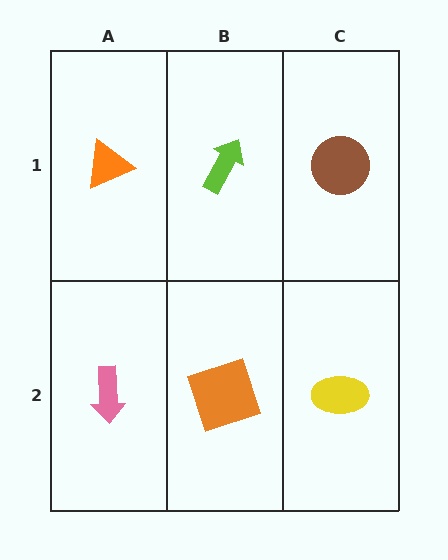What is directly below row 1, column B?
An orange square.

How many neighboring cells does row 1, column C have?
2.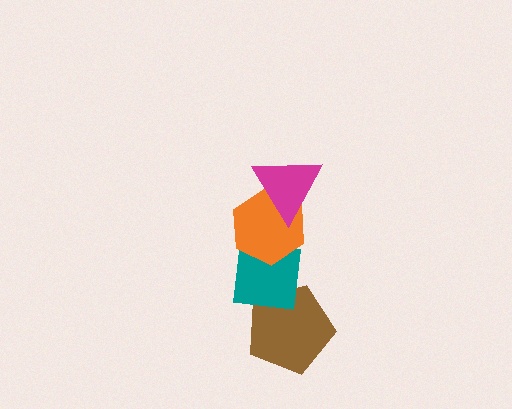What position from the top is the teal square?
The teal square is 3rd from the top.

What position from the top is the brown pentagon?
The brown pentagon is 4th from the top.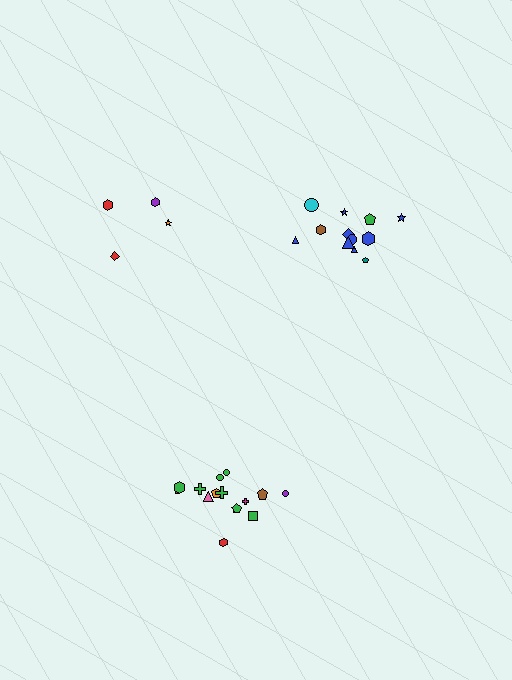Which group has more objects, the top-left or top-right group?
The top-right group.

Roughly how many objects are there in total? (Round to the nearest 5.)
Roughly 30 objects in total.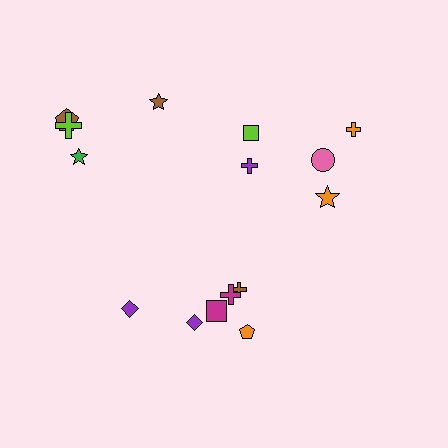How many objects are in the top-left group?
There are 4 objects.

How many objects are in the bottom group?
There are 6 objects.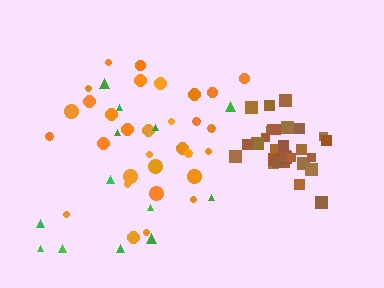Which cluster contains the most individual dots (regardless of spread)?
Orange (31).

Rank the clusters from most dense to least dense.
brown, orange, green.